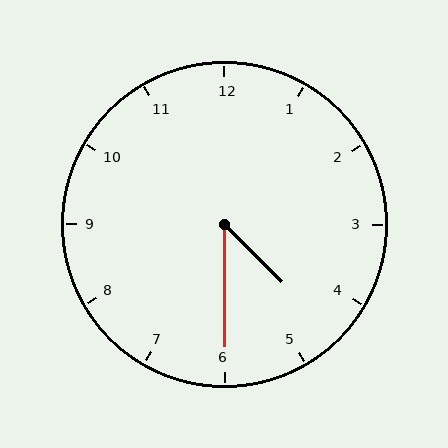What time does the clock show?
4:30.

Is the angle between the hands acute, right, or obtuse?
It is acute.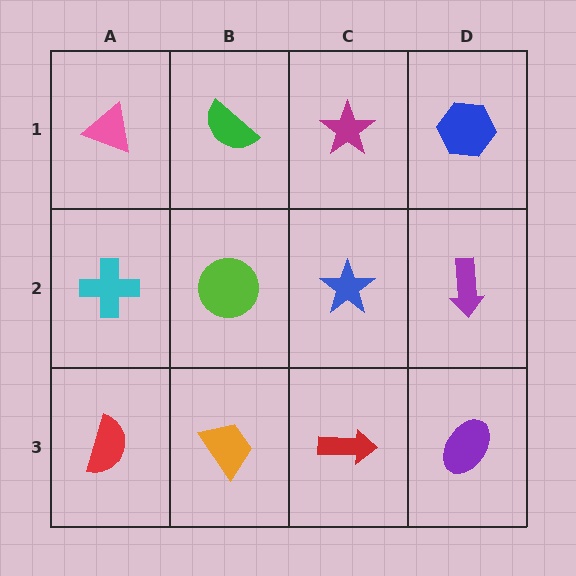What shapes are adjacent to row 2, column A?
A pink triangle (row 1, column A), a red semicircle (row 3, column A), a lime circle (row 2, column B).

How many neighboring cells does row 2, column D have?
3.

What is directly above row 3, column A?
A cyan cross.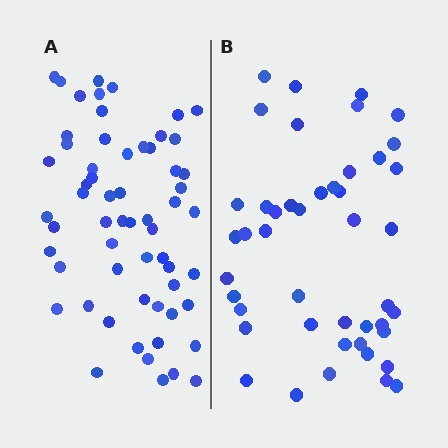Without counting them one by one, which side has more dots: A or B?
Region A (the left region) has more dots.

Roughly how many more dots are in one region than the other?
Region A has approximately 15 more dots than region B.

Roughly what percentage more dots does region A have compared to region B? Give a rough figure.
About 35% more.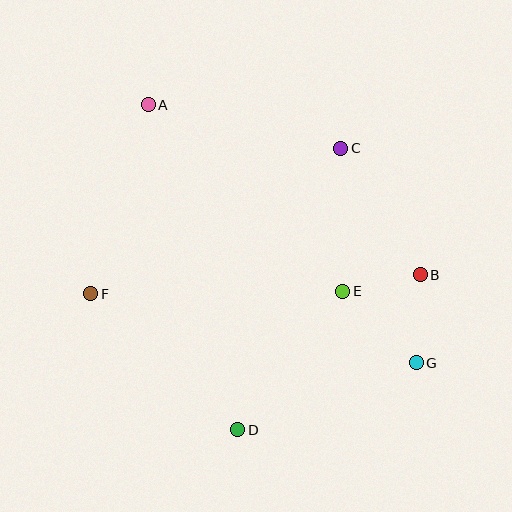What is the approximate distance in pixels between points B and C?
The distance between B and C is approximately 150 pixels.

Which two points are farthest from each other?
Points A and G are farthest from each other.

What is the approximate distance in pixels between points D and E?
The distance between D and E is approximately 174 pixels.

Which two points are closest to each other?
Points B and E are closest to each other.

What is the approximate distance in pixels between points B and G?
The distance between B and G is approximately 88 pixels.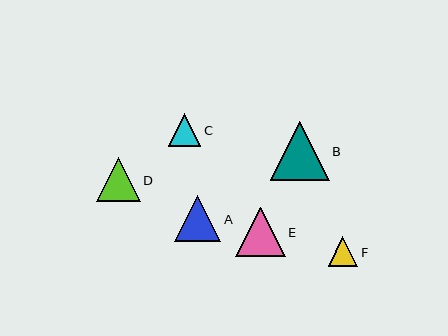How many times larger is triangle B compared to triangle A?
Triangle B is approximately 1.3 times the size of triangle A.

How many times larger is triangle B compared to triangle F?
Triangle B is approximately 2.0 times the size of triangle F.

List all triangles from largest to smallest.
From largest to smallest: B, E, A, D, C, F.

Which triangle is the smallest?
Triangle F is the smallest with a size of approximately 30 pixels.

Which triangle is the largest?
Triangle B is the largest with a size of approximately 59 pixels.